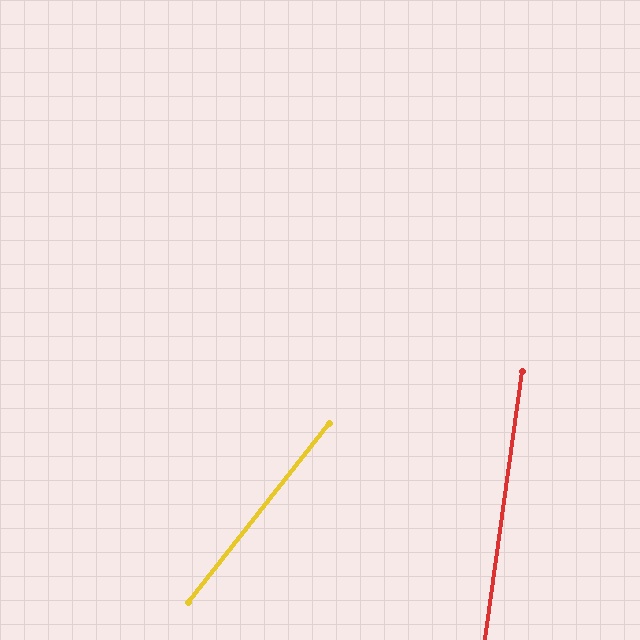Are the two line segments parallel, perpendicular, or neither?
Neither parallel nor perpendicular — they differ by about 30°.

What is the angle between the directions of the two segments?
Approximately 30 degrees.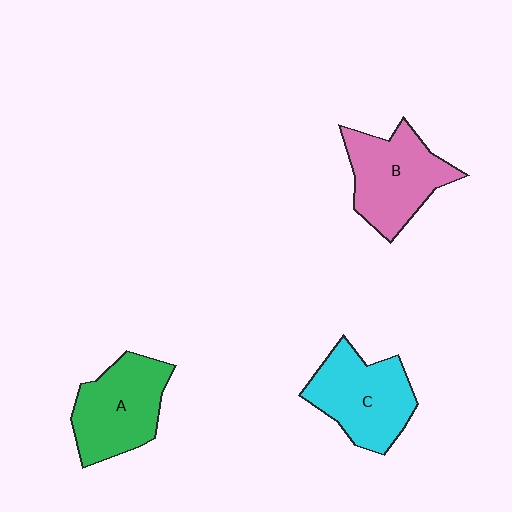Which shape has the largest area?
Shape C (cyan).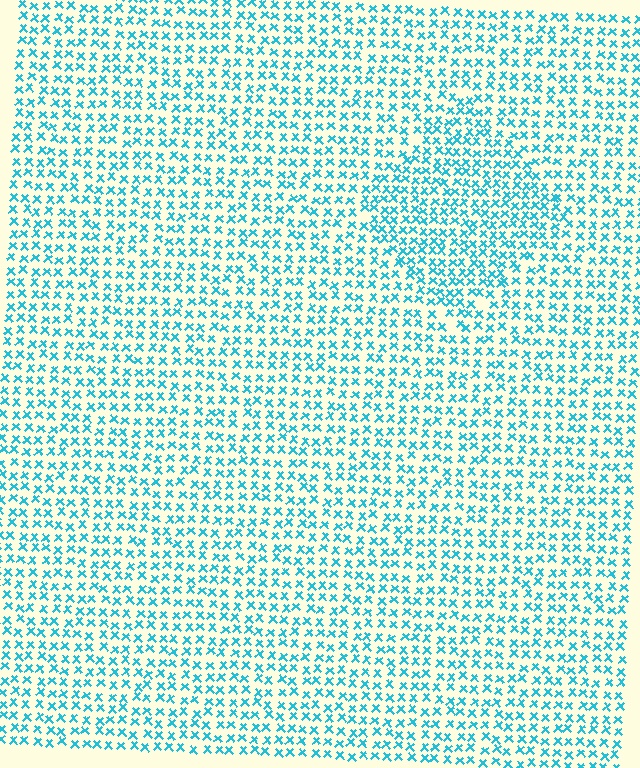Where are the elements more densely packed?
The elements are more densely packed inside the diamond boundary.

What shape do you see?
I see a diamond.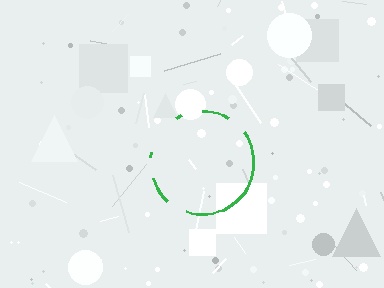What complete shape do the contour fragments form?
The contour fragments form a circle.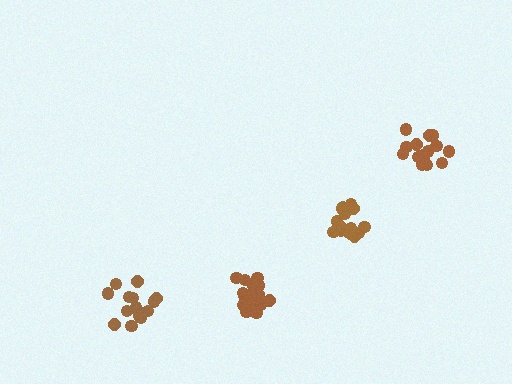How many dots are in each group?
Group 1: 15 dots, Group 2: 15 dots, Group 3: 19 dots, Group 4: 15 dots (64 total).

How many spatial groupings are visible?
There are 4 spatial groupings.